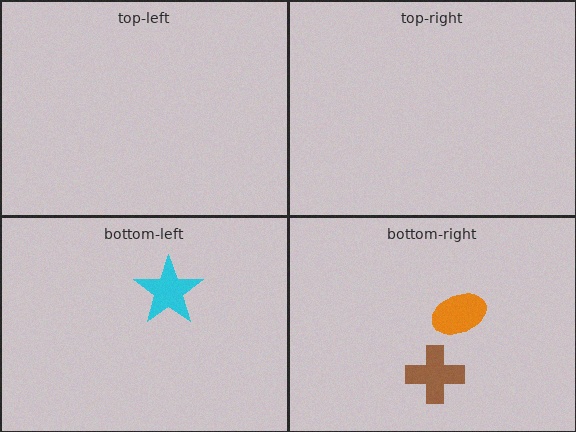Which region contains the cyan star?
The bottom-left region.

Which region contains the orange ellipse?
The bottom-right region.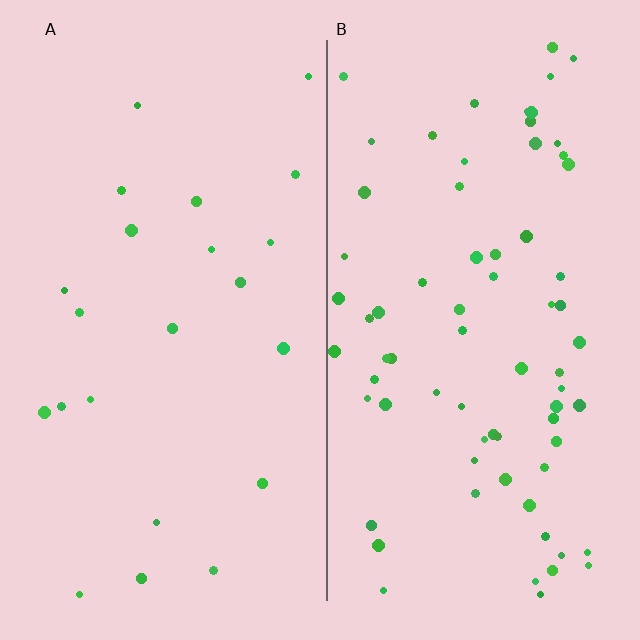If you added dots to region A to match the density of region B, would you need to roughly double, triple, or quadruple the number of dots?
Approximately triple.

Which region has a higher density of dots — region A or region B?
B (the right).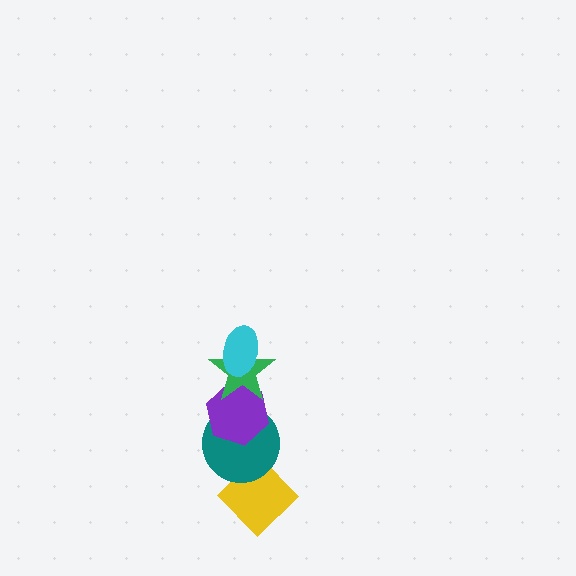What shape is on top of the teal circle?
The purple hexagon is on top of the teal circle.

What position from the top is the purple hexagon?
The purple hexagon is 3rd from the top.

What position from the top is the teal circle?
The teal circle is 4th from the top.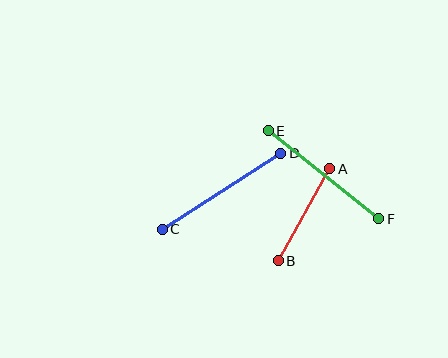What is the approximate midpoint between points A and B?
The midpoint is at approximately (304, 215) pixels.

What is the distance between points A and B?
The distance is approximately 106 pixels.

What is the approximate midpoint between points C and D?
The midpoint is at approximately (222, 191) pixels.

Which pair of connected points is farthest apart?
Points E and F are farthest apart.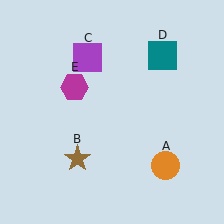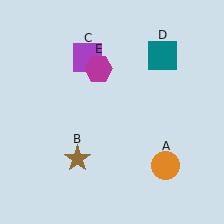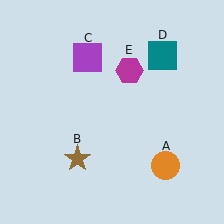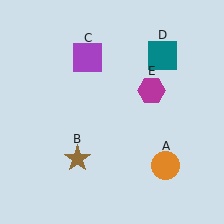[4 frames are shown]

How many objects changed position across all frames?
1 object changed position: magenta hexagon (object E).